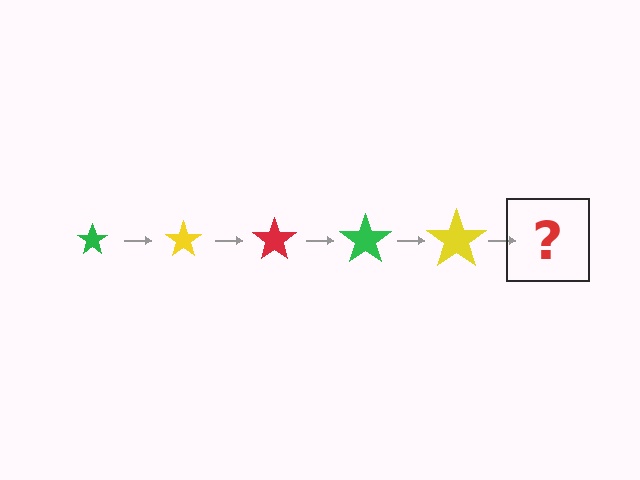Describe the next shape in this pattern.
It should be a red star, larger than the previous one.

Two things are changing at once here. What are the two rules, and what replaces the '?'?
The two rules are that the star grows larger each step and the color cycles through green, yellow, and red. The '?' should be a red star, larger than the previous one.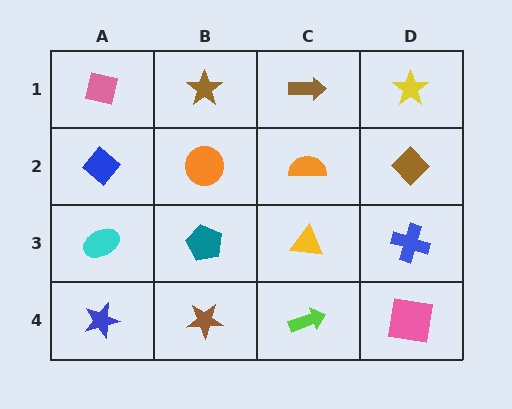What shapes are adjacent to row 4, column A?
A cyan ellipse (row 3, column A), a brown star (row 4, column B).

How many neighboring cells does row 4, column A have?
2.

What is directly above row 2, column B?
A brown star.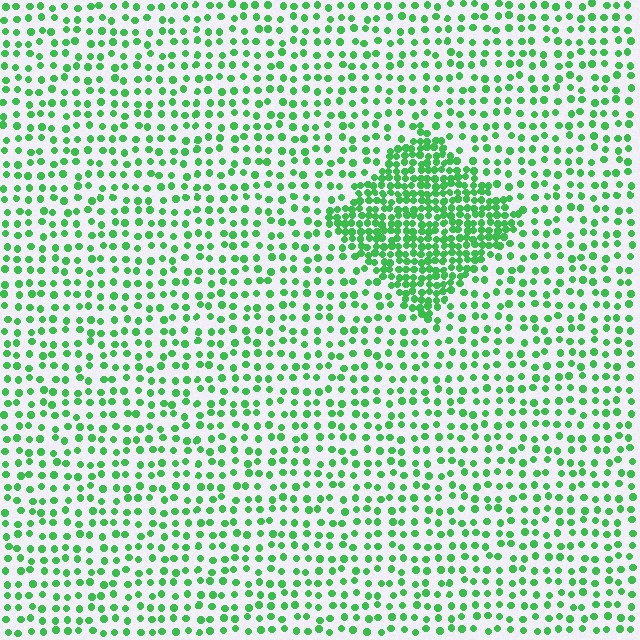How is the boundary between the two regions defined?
The boundary is defined by a change in element density (approximately 2.5x ratio). All elements are the same color, size, and shape.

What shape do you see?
I see a diamond.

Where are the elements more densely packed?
The elements are more densely packed inside the diamond boundary.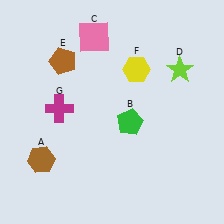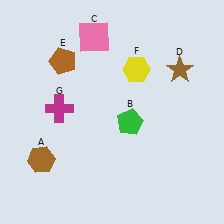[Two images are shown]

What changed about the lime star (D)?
In Image 1, D is lime. In Image 2, it changed to brown.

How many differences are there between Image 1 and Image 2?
There is 1 difference between the two images.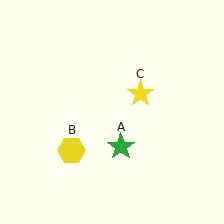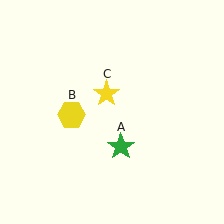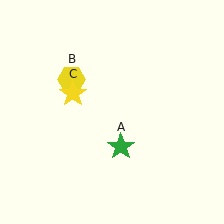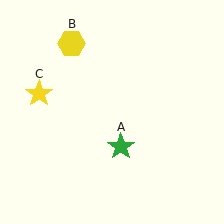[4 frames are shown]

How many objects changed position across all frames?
2 objects changed position: yellow hexagon (object B), yellow star (object C).